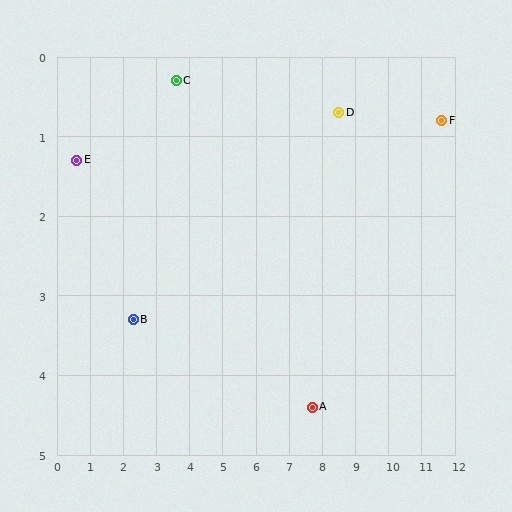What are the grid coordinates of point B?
Point B is at approximately (2.3, 3.3).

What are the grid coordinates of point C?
Point C is at approximately (3.6, 0.3).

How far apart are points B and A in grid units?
Points B and A are about 5.5 grid units apart.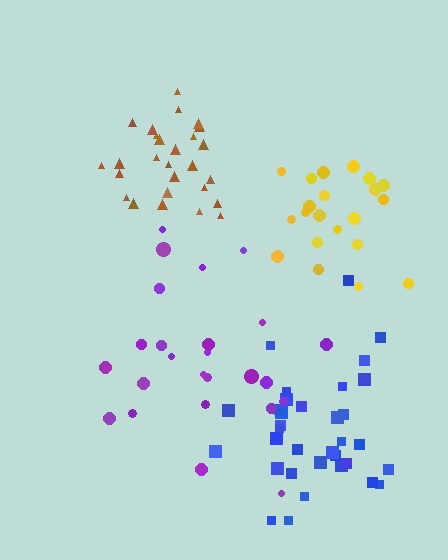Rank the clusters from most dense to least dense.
brown, yellow, blue, purple.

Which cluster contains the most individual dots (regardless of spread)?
Blue (34).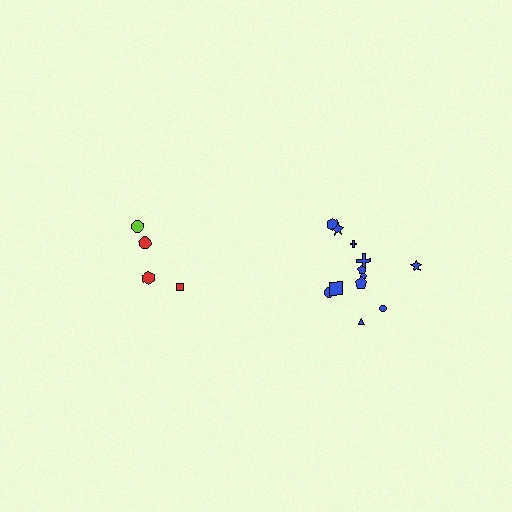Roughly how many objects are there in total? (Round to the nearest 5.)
Roughly 15 objects in total.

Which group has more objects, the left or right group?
The right group.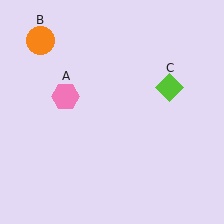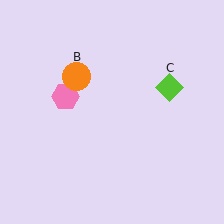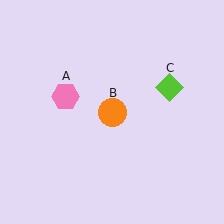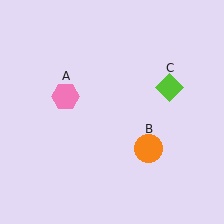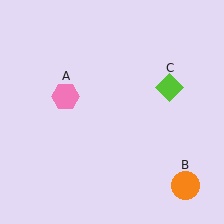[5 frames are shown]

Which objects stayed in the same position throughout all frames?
Pink hexagon (object A) and lime diamond (object C) remained stationary.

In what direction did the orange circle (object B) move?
The orange circle (object B) moved down and to the right.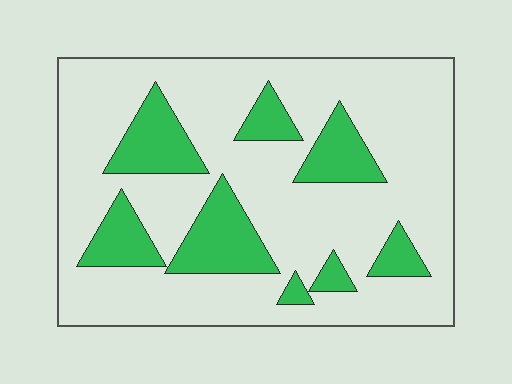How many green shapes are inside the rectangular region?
8.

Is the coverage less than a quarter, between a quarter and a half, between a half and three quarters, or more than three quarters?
Less than a quarter.